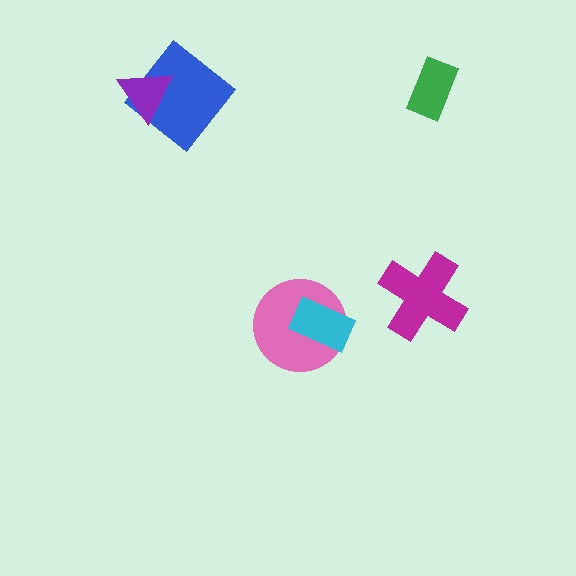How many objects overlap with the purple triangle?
1 object overlaps with the purple triangle.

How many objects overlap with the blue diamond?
1 object overlaps with the blue diamond.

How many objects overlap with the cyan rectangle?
1 object overlaps with the cyan rectangle.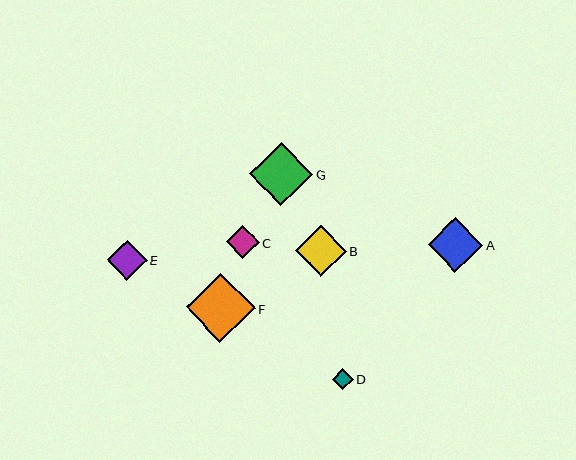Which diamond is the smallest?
Diamond D is the smallest with a size of approximately 21 pixels.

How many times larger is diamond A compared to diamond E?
Diamond A is approximately 1.4 times the size of diamond E.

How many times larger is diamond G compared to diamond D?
Diamond G is approximately 3.0 times the size of diamond D.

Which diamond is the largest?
Diamond F is the largest with a size of approximately 68 pixels.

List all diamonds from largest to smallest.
From largest to smallest: F, G, A, B, E, C, D.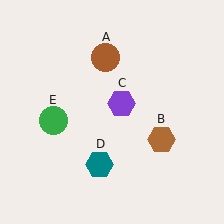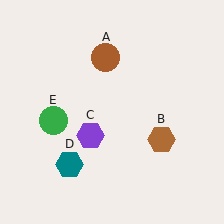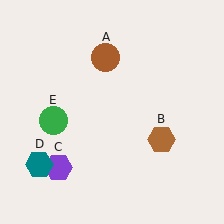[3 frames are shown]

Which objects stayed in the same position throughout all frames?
Brown circle (object A) and brown hexagon (object B) and green circle (object E) remained stationary.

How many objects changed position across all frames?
2 objects changed position: purple hexagon (object C), teal hexagon (object D).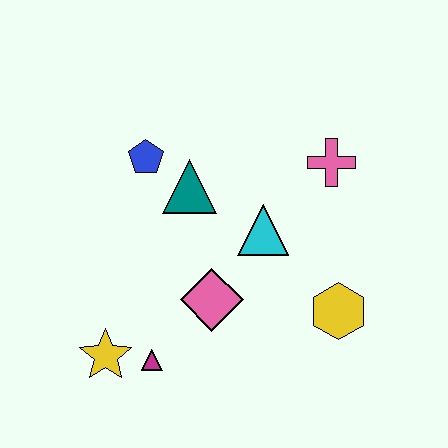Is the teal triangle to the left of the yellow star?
No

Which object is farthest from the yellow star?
The pink cross is farthest from the yellow star.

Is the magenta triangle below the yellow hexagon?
Yes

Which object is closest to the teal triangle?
The blue pentagon is closest to the teal triangle.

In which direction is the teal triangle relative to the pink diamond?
The teal triangle is above the pink diamond.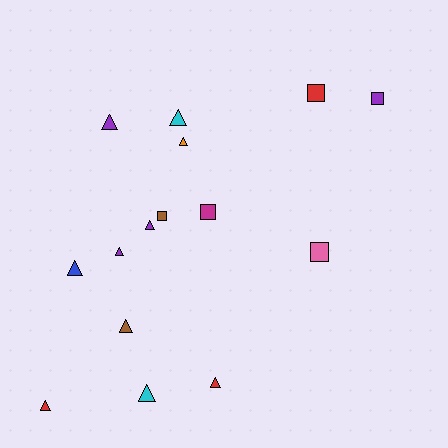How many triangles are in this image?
There are 10 triangles.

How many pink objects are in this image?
There is 1 pink object.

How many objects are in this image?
There are 15 objects.